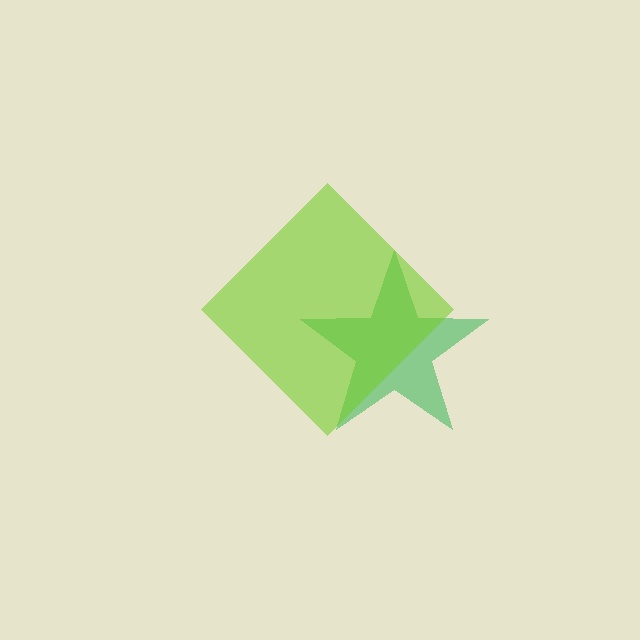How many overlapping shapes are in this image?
There are 2 overlapping shapes in the image.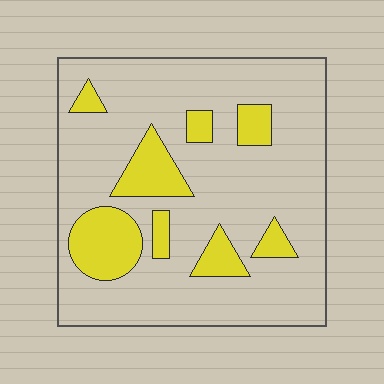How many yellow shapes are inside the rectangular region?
8.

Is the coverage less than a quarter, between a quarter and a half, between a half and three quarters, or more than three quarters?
Less than a quarter.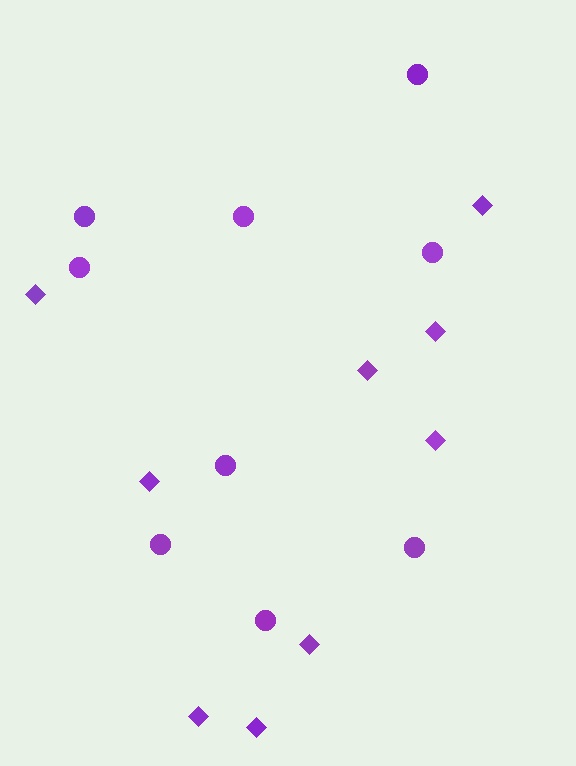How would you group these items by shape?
There are 2 groups: one group of circles (9) and one group of diamonds (9).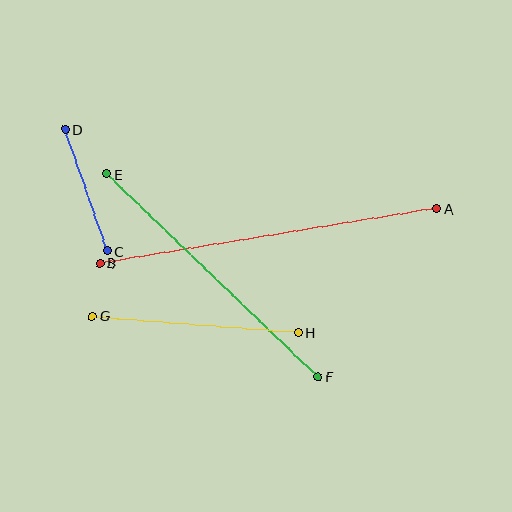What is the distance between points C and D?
The distance is approximately 129 pixels.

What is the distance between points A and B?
The distance is approximately 341 pixels.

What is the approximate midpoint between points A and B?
The midpoint is at approximately (268, 236) pixels.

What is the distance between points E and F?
The distance is approximately 293 pixels.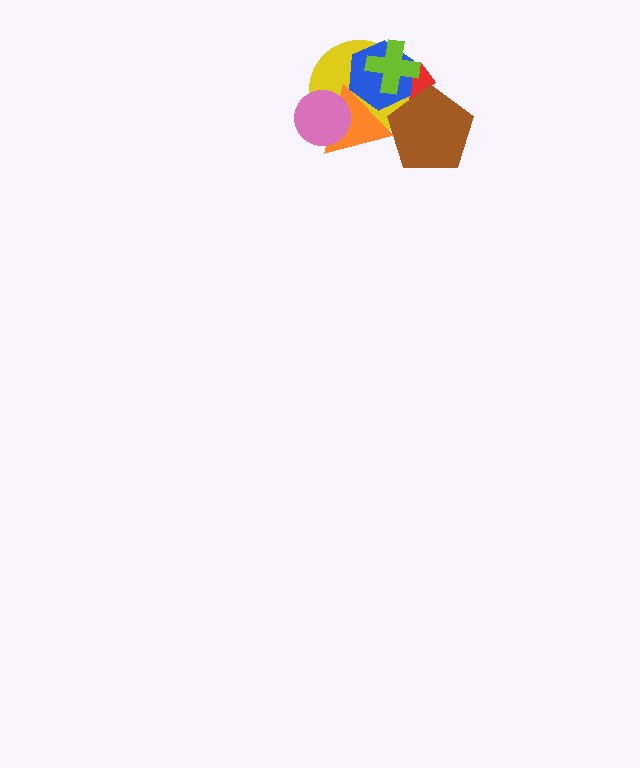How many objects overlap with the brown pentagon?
3 objects overlap with the brown pentagon.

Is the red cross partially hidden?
Yes, it is partially covered by another shape.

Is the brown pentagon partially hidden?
Yes, it is partially covered by another shape.